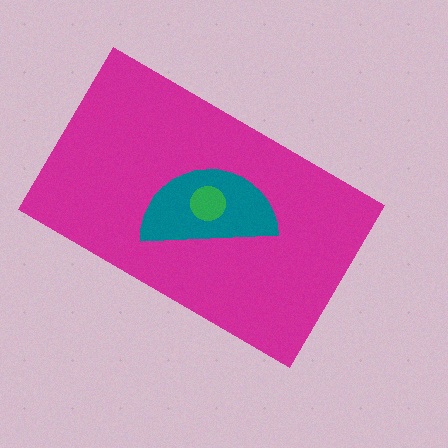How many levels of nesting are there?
3.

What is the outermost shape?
The magenta rectangle.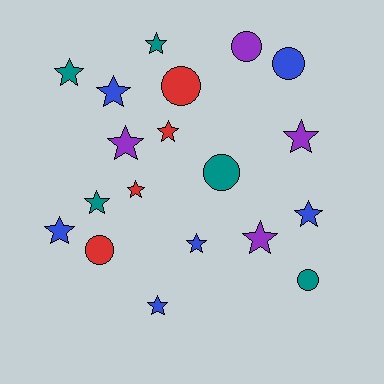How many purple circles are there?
There is 1 purple circle.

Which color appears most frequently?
Blue, with 6 objects.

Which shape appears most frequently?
Star, with 13 objects.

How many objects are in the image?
There are 19 objects.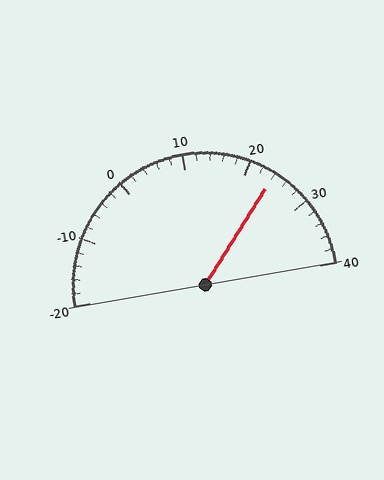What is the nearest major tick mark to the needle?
The nearest major tick mark is 20.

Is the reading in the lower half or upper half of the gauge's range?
The reading is in the upper half of the range (-20 to 40).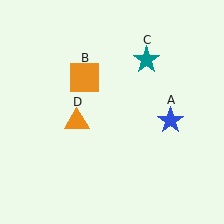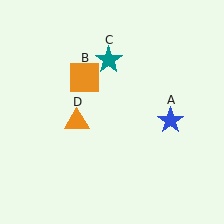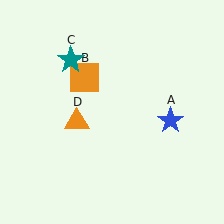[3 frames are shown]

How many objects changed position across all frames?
1 object changed position: teal star (object C).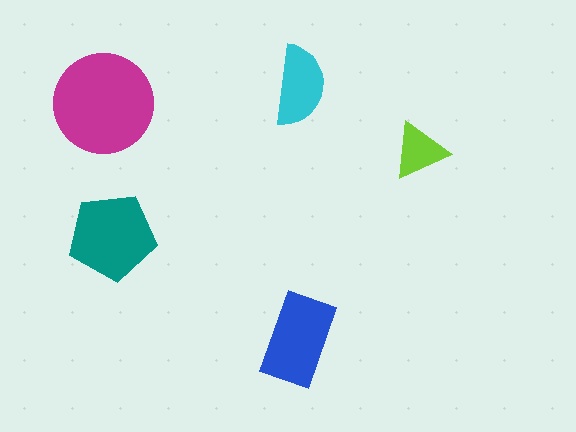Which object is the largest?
The magenta circle.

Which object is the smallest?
The lime triangle.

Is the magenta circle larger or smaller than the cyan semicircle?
Larger.